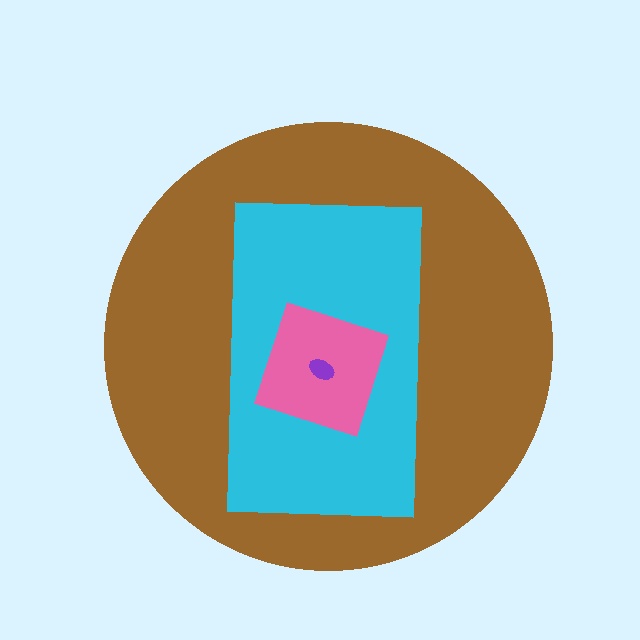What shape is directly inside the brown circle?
The cyan rectangle.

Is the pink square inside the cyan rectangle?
Yes.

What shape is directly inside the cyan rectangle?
The pink square.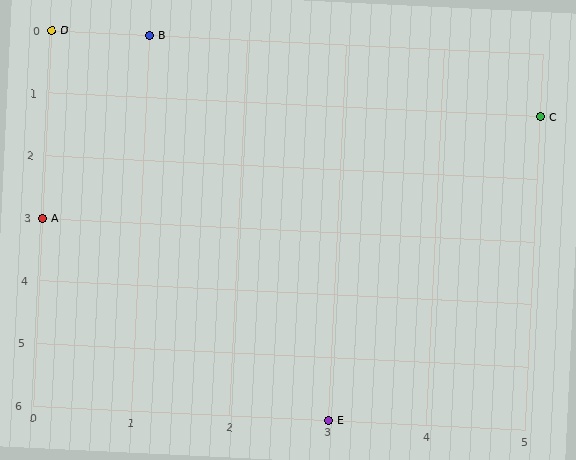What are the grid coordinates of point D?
Point D is at grid coordinates (0, 0).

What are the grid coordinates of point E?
Point E is at grid coordinates (3, 6).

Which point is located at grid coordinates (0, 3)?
Point A is at (0, 3).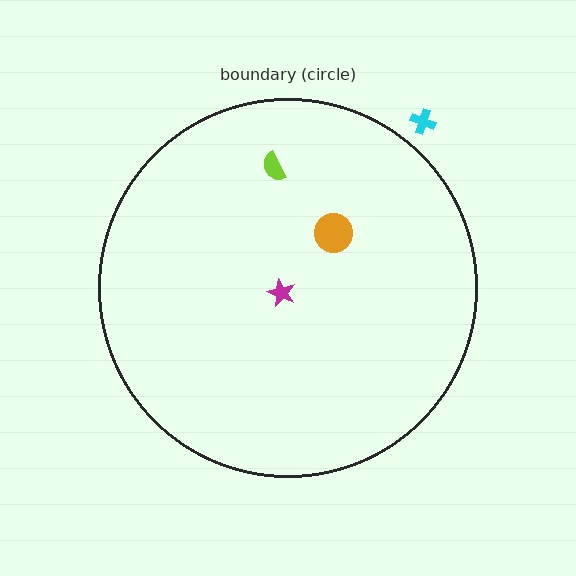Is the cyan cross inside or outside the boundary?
Outside.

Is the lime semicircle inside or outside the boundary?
Inside.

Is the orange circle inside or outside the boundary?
Inside.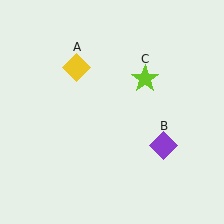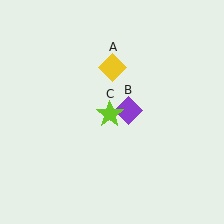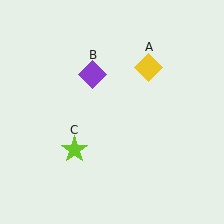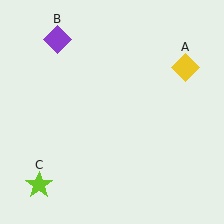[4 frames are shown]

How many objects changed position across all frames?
3 objects changed position: yellow diamond (object A), purple diamond (object B), lime star (object C).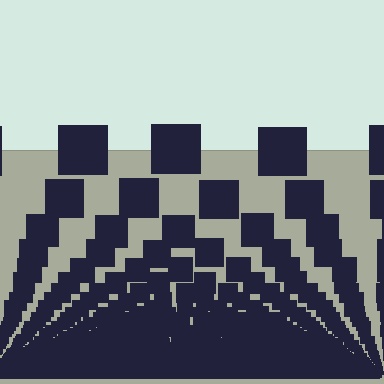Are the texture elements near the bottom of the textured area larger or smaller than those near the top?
Smaller. The gradient is inverted — elements near the bottom are smaller and denser.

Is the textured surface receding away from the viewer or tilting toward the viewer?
The surface appears to tilt toward the viewer. Texture elements get larger and sparser toward the top.